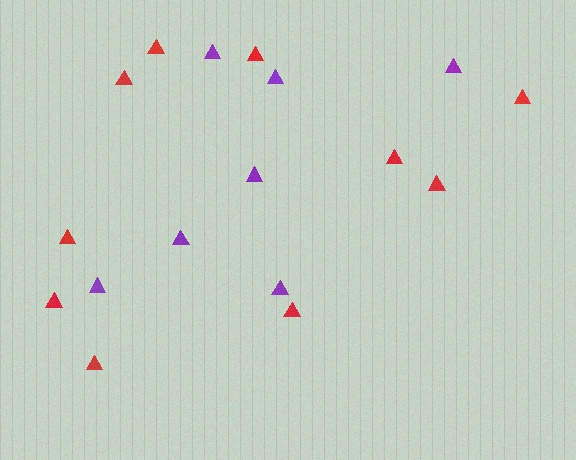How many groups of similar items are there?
There are 2 groups: one group of purple triangles (7) and one group of red triangles (10).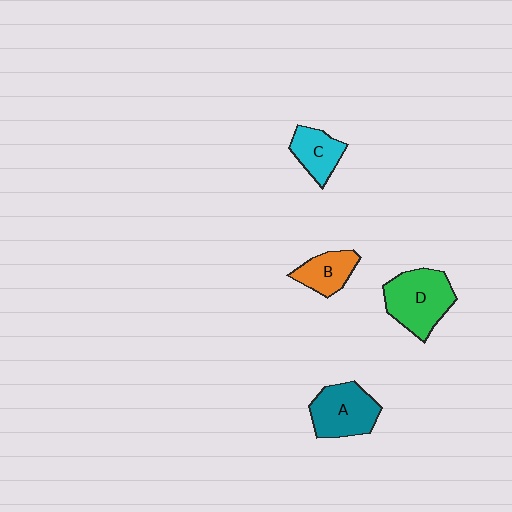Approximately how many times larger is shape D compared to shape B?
Approximately 1.7 times.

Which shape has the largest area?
Shape D (green).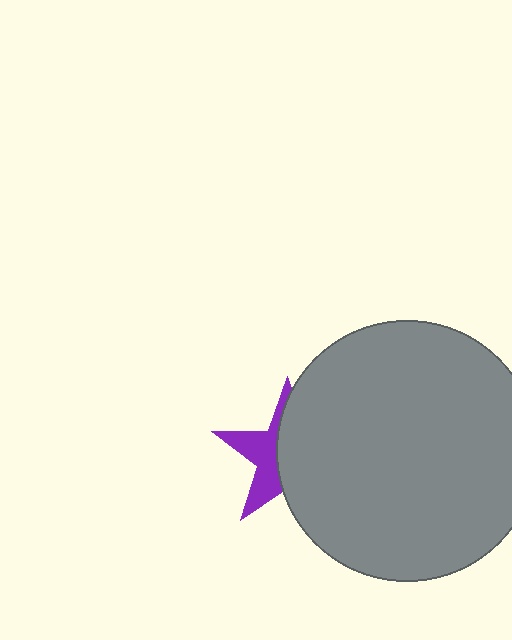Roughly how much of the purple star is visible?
A small part of it is visible (roughly 40%).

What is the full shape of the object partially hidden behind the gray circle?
The partially hidden object is a purple star.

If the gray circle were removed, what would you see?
You would see the complete purple star.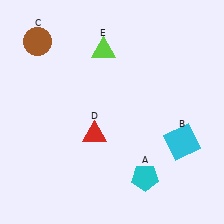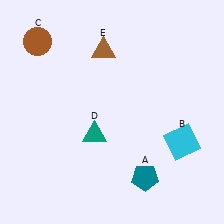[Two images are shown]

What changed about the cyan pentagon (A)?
In Image 1, A is cyan. In Image 2, it changed to teal.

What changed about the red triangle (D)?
In Image 1, D is red. In Image 2, it changed to teal.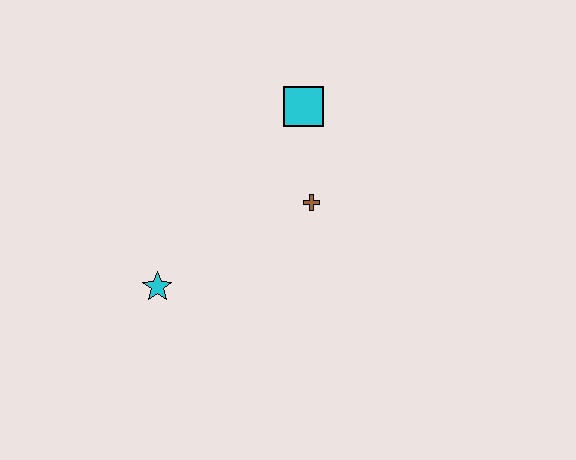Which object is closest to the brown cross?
The cyan square is closest to the brown cross.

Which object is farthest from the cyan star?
The cyan square is farthest from the cyan star.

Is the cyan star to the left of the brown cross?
Yes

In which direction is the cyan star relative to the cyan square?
The cyan star is below the cyan square.